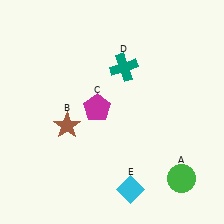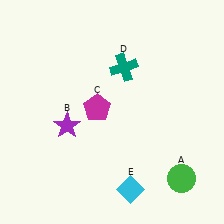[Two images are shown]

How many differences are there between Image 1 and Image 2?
There is 1 difference between the two images.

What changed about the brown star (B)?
In Image 1, B is brown. In Image 2, it changed to purple.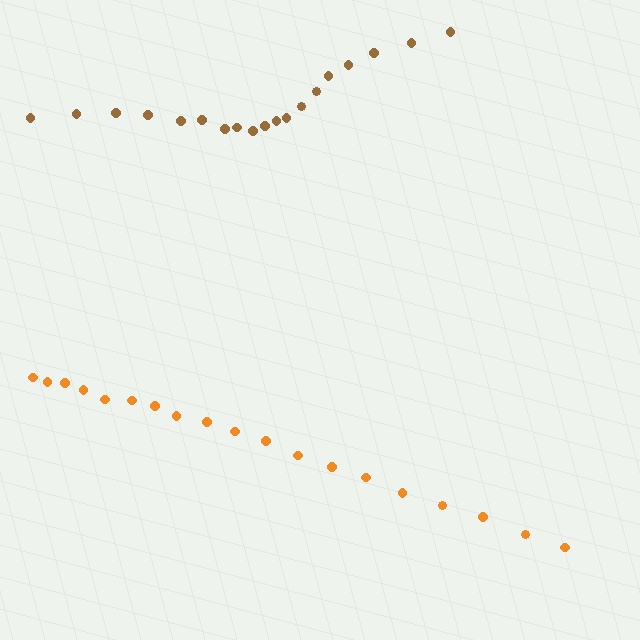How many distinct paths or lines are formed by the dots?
There are 2 distinct paths.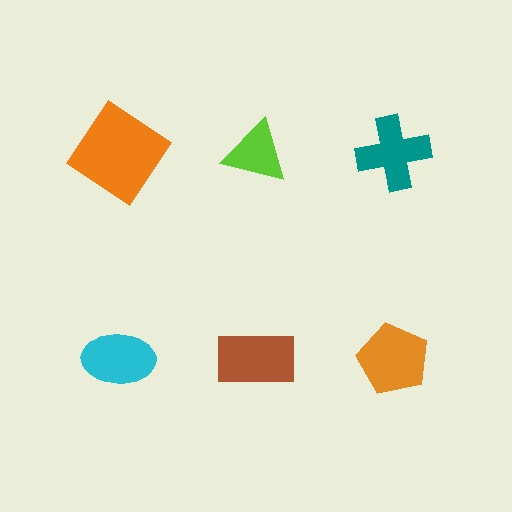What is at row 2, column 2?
A brown rectangle.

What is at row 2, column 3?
An orange pentagon.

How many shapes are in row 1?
3 shapes.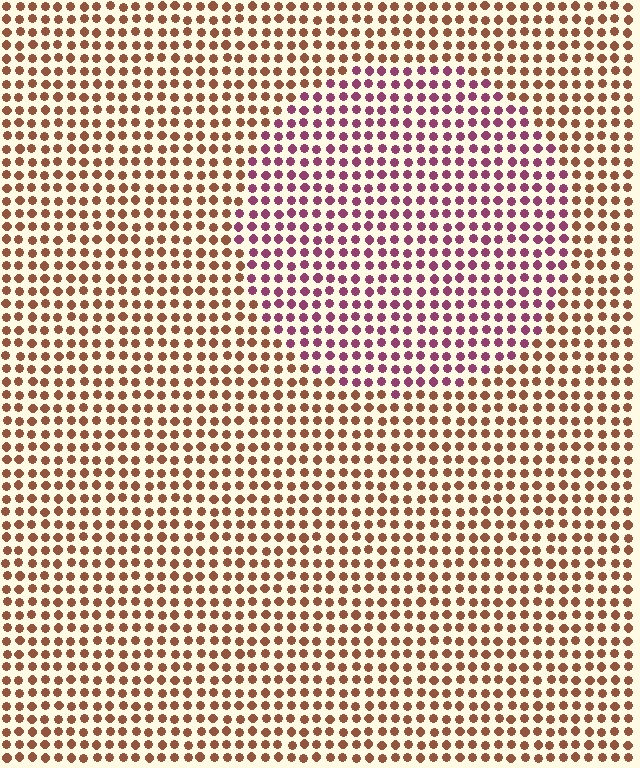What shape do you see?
I see a circle.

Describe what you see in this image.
The image is filled with small brown elements in a uniform arrangement. A circle-shaped region is visible where the elements are tinted to a slightly different hue, forming a subtle color boundary.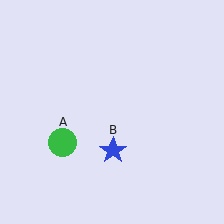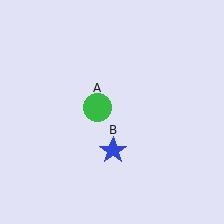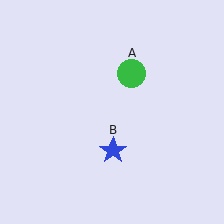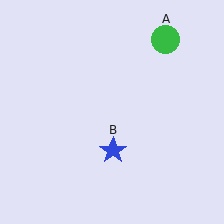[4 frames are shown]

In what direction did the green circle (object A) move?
The green circle (object A) moved up and to the right.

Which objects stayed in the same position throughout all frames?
Blue star (object B) remained stationary.